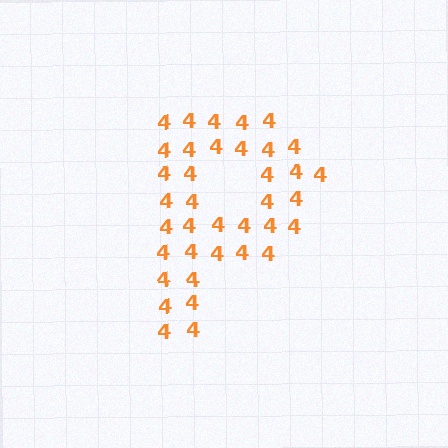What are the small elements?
The small elements are digit 4's.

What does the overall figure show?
The overall figure shows the letter P.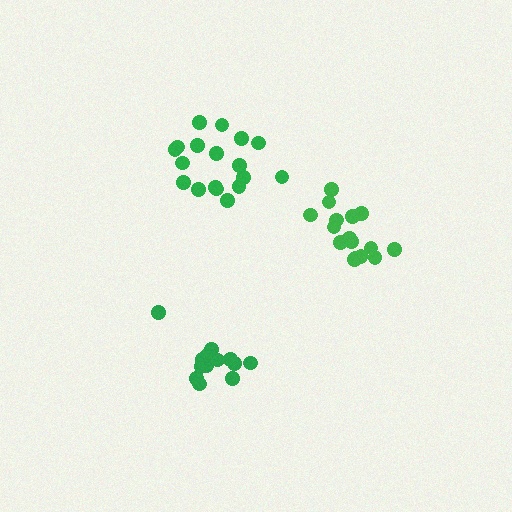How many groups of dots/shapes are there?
There are 3 groups.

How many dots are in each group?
Group 1: 18 dots, Group 2: 16 dots, Group 3: 13 dots (47 total).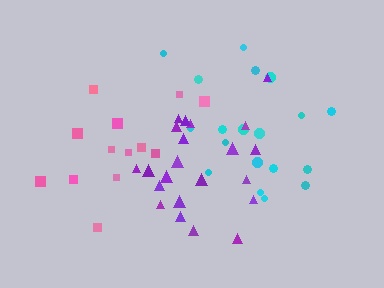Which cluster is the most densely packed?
Purple.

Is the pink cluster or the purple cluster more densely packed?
Purple.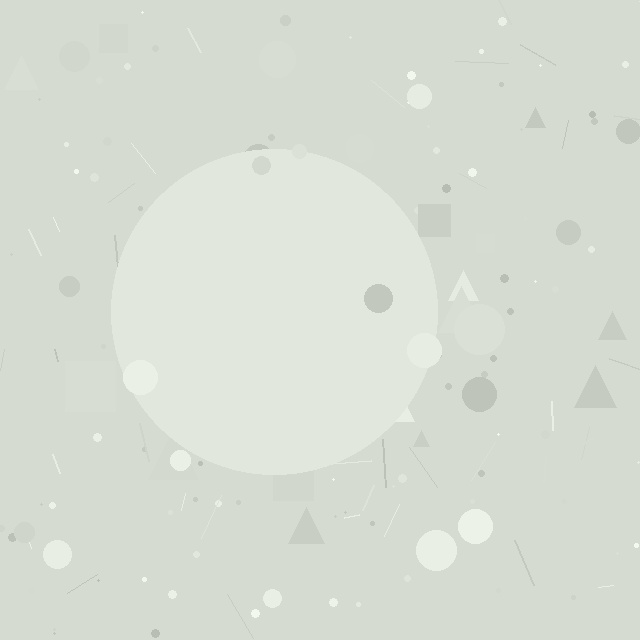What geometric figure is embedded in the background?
A circle is embedded in the background.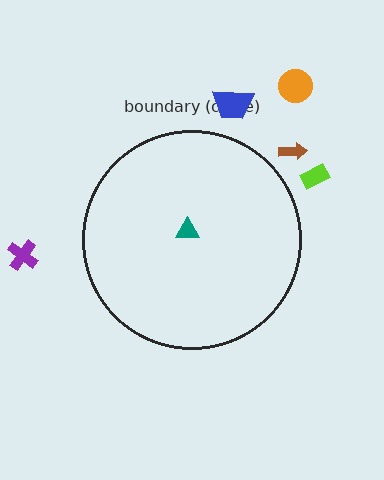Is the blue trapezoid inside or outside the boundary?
Outside.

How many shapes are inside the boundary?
1 inside, 5 outside.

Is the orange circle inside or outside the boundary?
Outside.